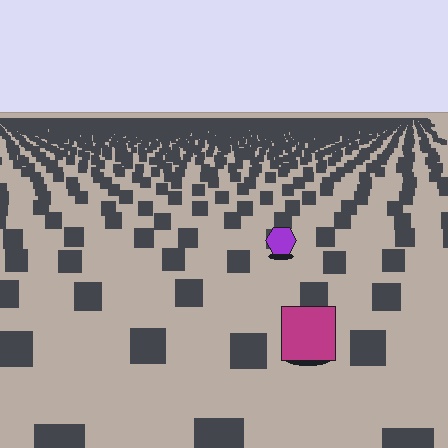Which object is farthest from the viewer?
The purple hexagon is farthest from the viewer. It appears smaller and the ground texture around it is denser.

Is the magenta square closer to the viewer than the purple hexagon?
Yes. The magenta square is closer — you can tell from the texture gradient: the ground texture is coarser near it.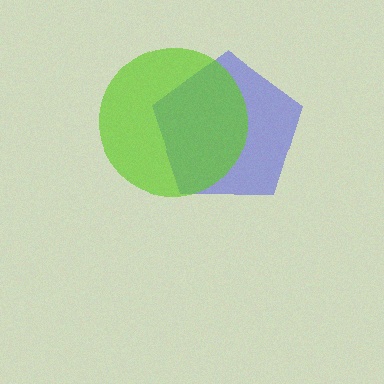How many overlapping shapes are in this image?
There are 2 overlapping shapes in the image.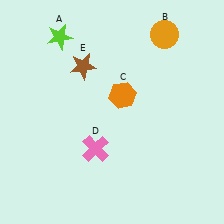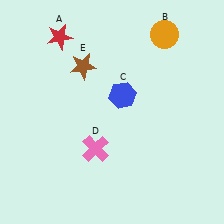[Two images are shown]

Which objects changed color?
A changed from lime to red. C changed from orange to blue.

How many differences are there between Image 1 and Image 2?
There are 2 differences between the two images.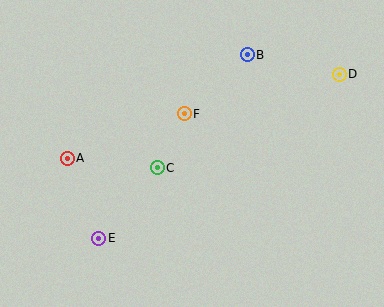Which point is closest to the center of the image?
Point C at (157, 168) is closest to the center.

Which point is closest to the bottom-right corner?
Point D is closest to the bottom-right corner.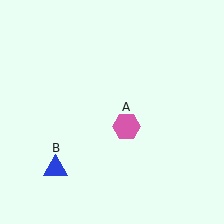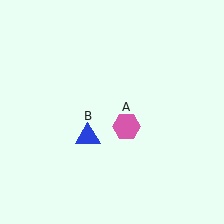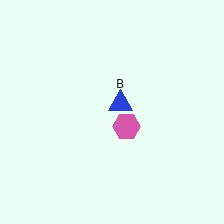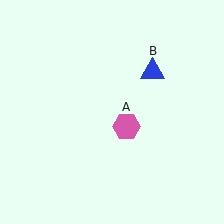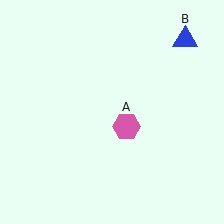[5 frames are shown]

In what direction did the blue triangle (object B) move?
The blue triangle (object B) moved up and to the right.